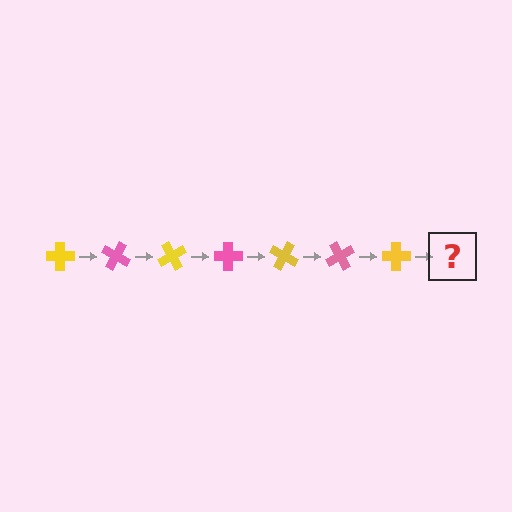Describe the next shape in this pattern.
It should be a pink cross, rotated 210 degrees from the start.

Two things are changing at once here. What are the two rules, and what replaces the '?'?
The two rules are that it rotates 30 degrees each step and the color cycles through yellow and pink. The '?' should be a pink cross, rotated 210 degrees from the start.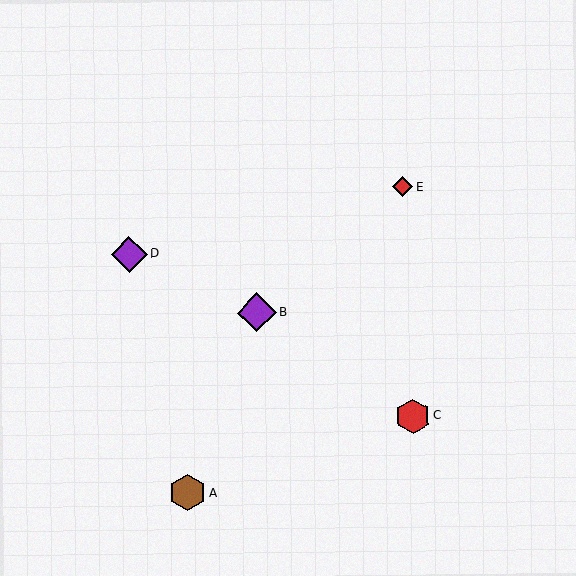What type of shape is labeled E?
Shape E is a red diamond.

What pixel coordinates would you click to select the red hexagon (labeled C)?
Click at (413, 416) to select the red hexagon C.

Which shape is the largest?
The purple diamond (labeled B) is the largest.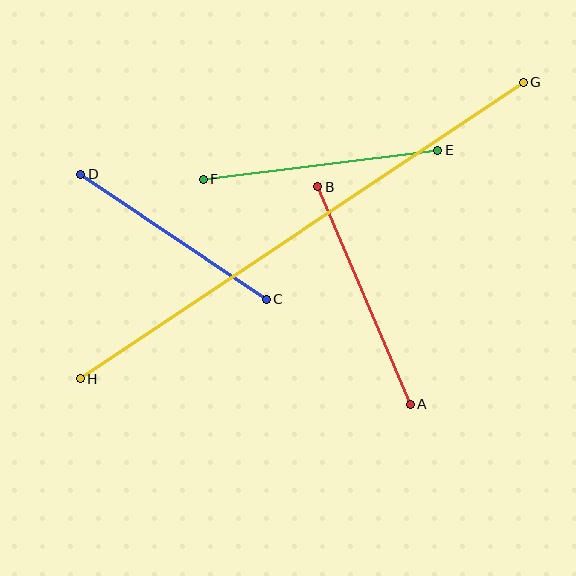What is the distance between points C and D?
The distance is approximately 223 pixels.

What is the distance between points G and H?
The distance is approximately 533 pixels.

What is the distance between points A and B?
The distance is approximately 236 pixels.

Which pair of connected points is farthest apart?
Points G and H are farthest apart.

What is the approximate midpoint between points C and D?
The midpoint is at approximately (174, 237) pixels.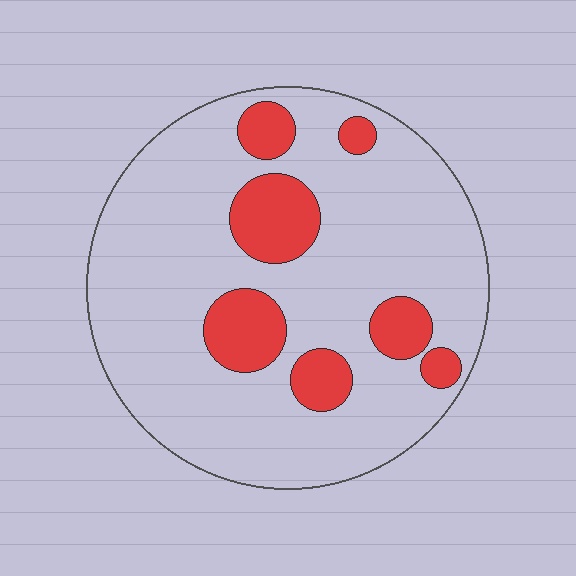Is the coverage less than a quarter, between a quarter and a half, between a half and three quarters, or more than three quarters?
Less than a quarter.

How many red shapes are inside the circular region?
7.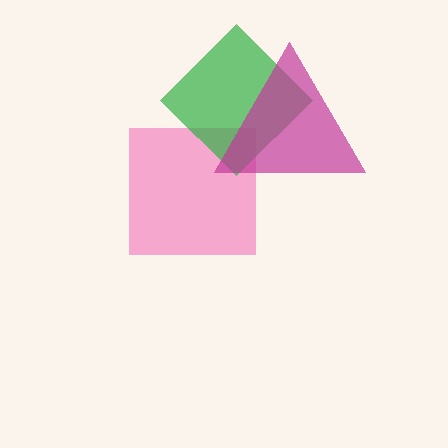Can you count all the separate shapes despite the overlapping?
Yes, there are 3 separate shapes.